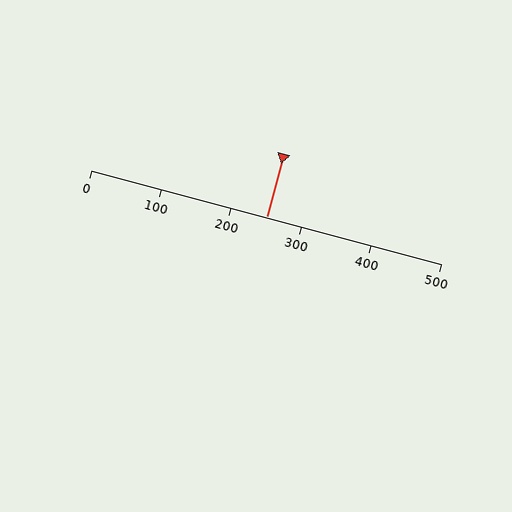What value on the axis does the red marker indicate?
The marker indicates approximately 250.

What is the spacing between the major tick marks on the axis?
The major ticks are spaced 100 apart.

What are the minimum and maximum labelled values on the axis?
The axis runs from 0 to 500.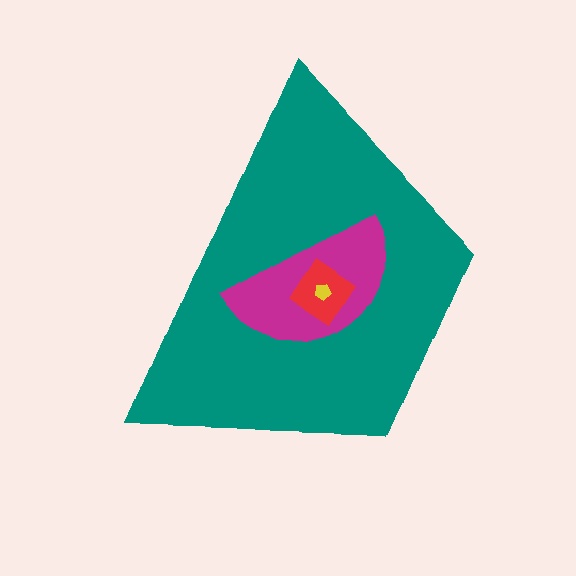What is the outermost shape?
The teal trapezoid.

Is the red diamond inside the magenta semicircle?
Yes.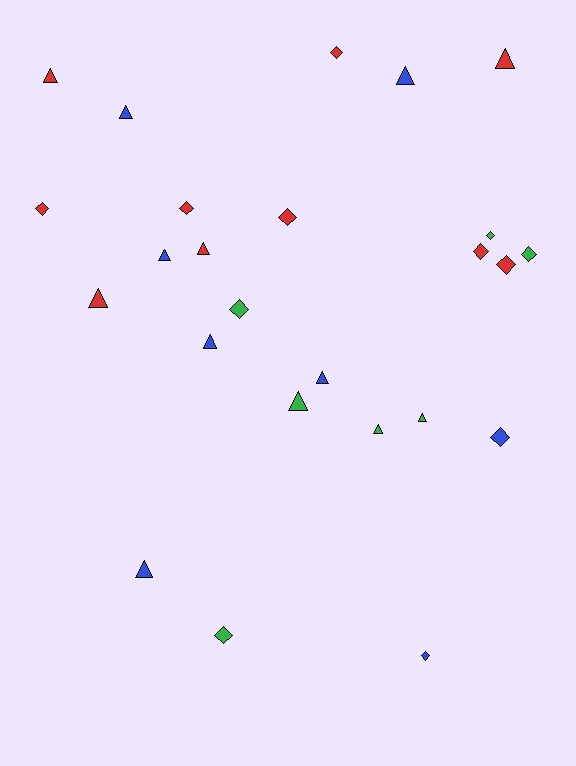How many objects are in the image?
There are 25 objects.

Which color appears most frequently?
Red, with 10 objects.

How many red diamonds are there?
There are 6 red diamonds.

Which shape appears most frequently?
Triangle, with 13 objects.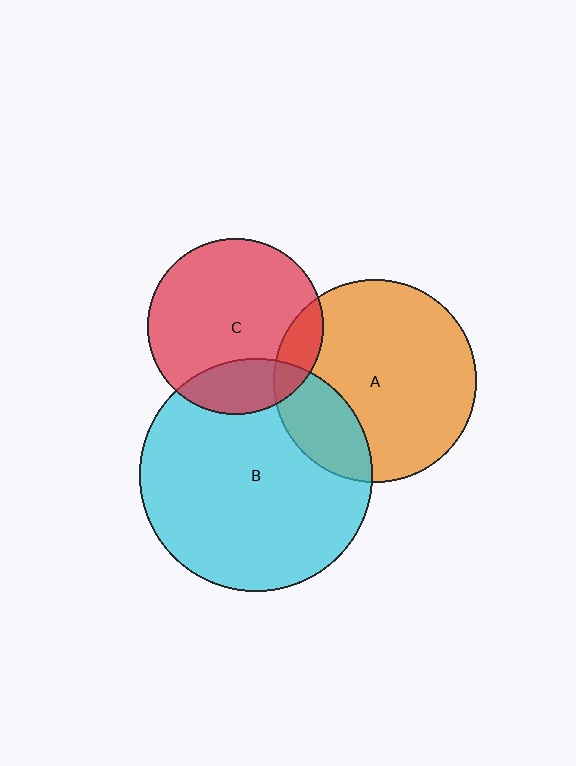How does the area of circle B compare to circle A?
Approximately 1.3 times.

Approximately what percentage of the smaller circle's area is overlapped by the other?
Approximately 15%.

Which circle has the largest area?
Circle B (cyan).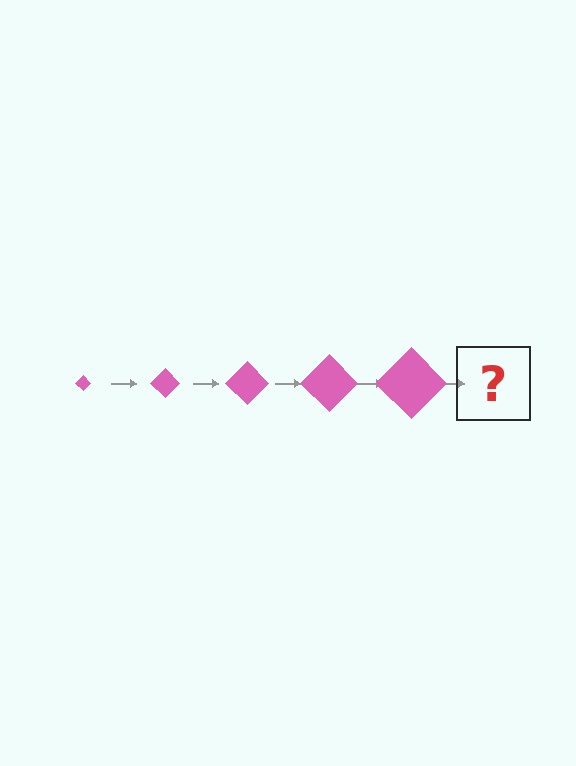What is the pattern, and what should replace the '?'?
The pattern is that the diamond gets progressively larger each step. The '?' should be a pink diamond, larger than the previous one.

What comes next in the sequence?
The next element should be a pink diamond, larger than the previous one.